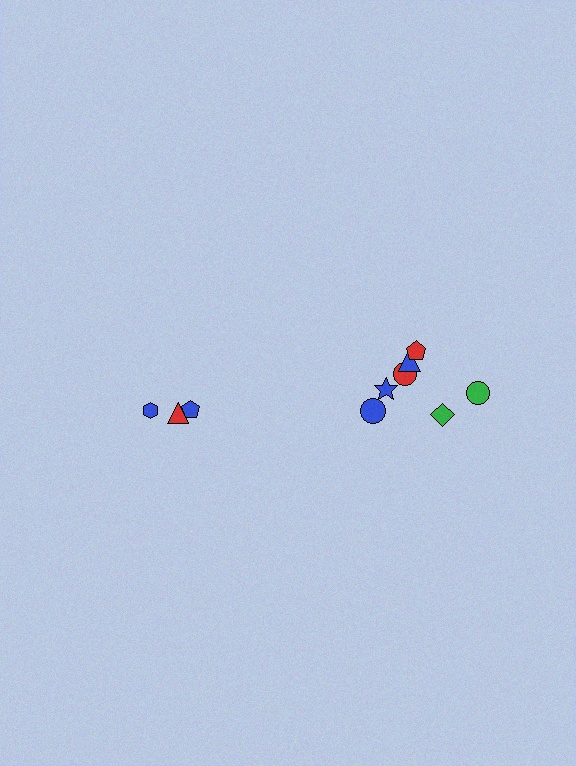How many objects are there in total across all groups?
There are 10 objects.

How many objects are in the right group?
There are 7 objects.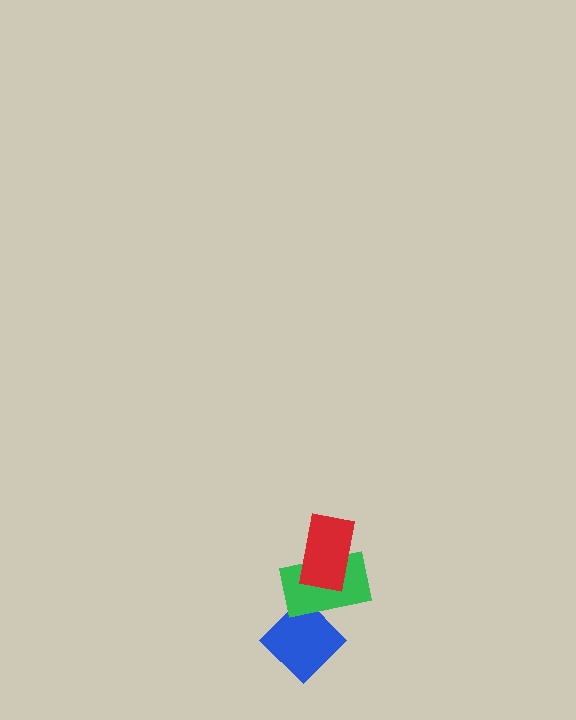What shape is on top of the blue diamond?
The green rectangle is on top of the blue diamond.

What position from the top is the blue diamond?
The blue diamond is 3rd from the top.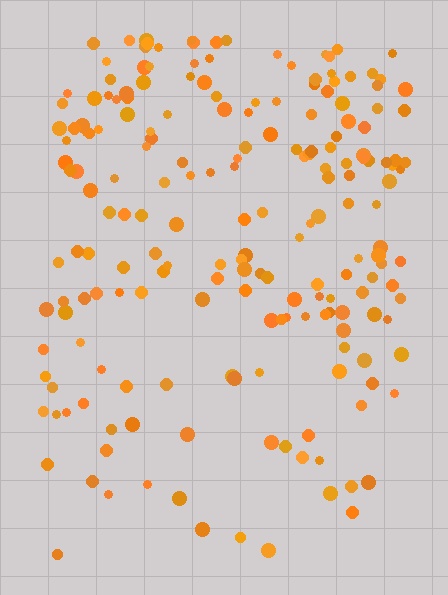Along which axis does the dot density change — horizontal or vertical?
Vertical.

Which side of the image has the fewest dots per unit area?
The bottom.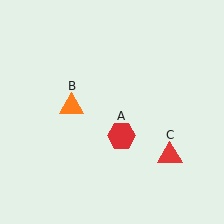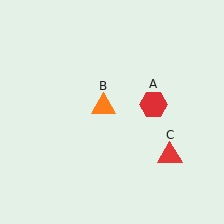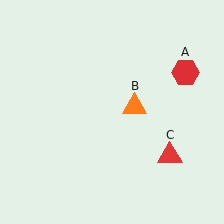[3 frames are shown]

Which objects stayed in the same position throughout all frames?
Red triangle (object C) remained stationary.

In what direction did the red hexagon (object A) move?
The red hexagon (object A) moved up and to the right.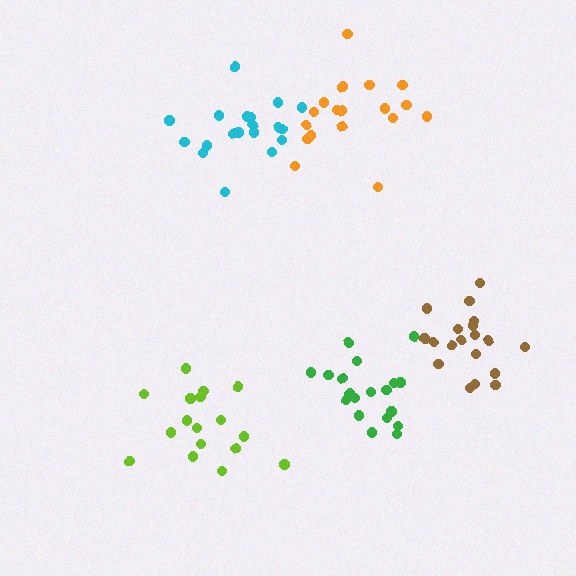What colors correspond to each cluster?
The clusters are colored: green, brown, lime, orange, cyan.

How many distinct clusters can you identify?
There are 5 distinct clusters.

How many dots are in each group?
Group 1: 20 dots, Group 2: 20 dots, Group 3: 17 dots, Group 4: 18 dots, Group 5: 19 dots (94 total).